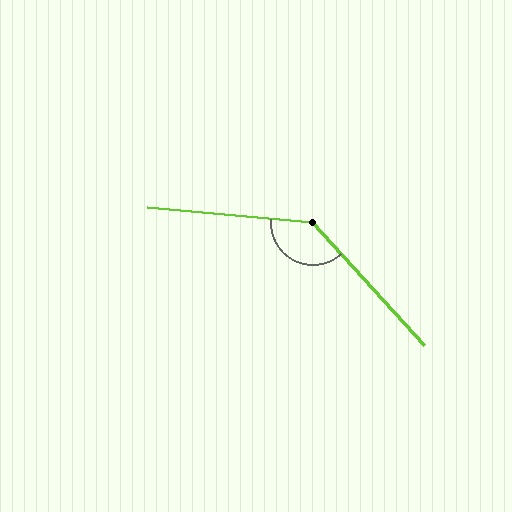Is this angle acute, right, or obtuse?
It is obtuse.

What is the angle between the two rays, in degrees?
Approximately 137 degrees.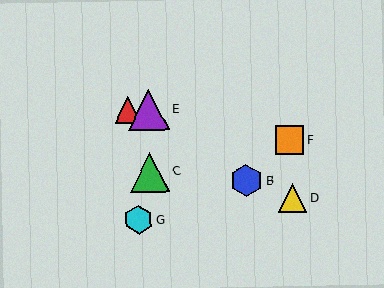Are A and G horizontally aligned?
No, A is at y≈110 and G is at y≈220.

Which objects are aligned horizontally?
Objects A, E are aligned horizontally.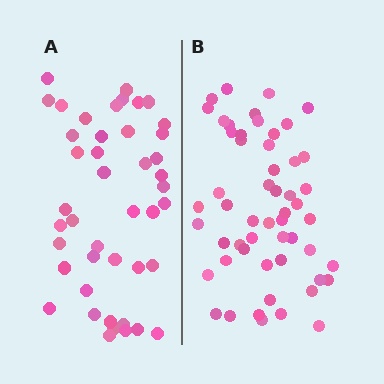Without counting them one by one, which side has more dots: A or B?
Region B (the right region) has more dots.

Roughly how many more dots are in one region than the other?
Region B has roughly 10 or so more dots than region A.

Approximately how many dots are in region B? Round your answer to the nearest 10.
About 50 dots. (The exact count is 54, which rounds to 50.)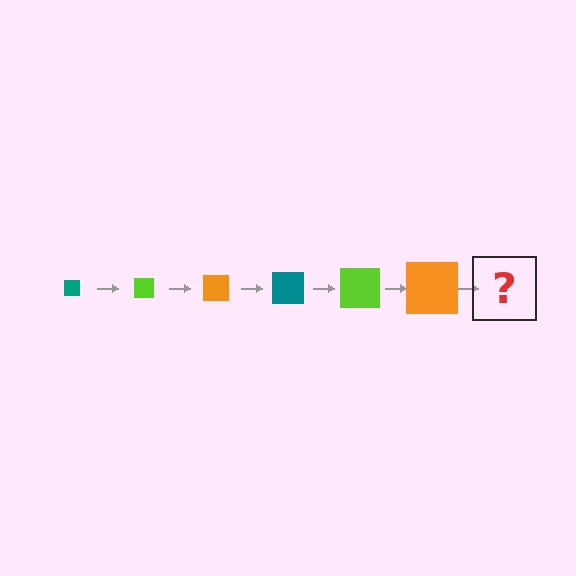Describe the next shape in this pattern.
It should be a teal square, larger than the previous one.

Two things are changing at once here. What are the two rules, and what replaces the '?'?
The two rules are that the square grows larger each step and the color cycles through teal, lime, and orange. The '?' should be a teal square, larger than the previous one.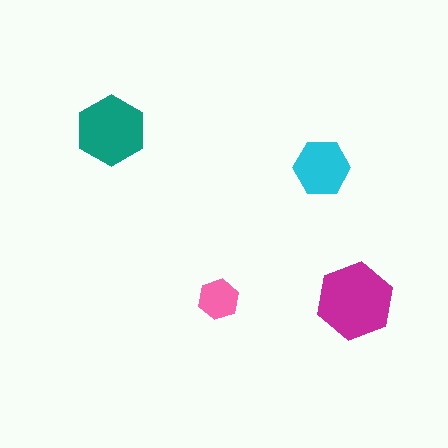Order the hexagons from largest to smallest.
the magenta one, the teal one, the cyan one, the pink one.